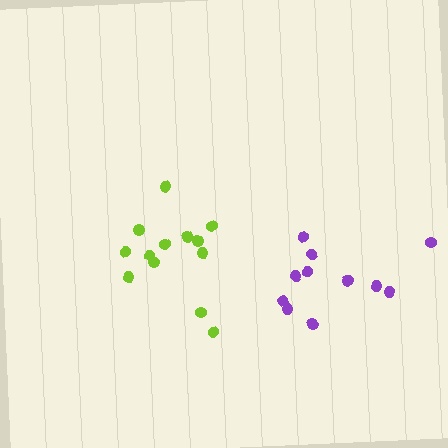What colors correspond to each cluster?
The clusters are colored: purple, lime.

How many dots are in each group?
Group 1: 11 dots, Group 2: 13 dots (24 total).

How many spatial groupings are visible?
There are 2 spatial groupings.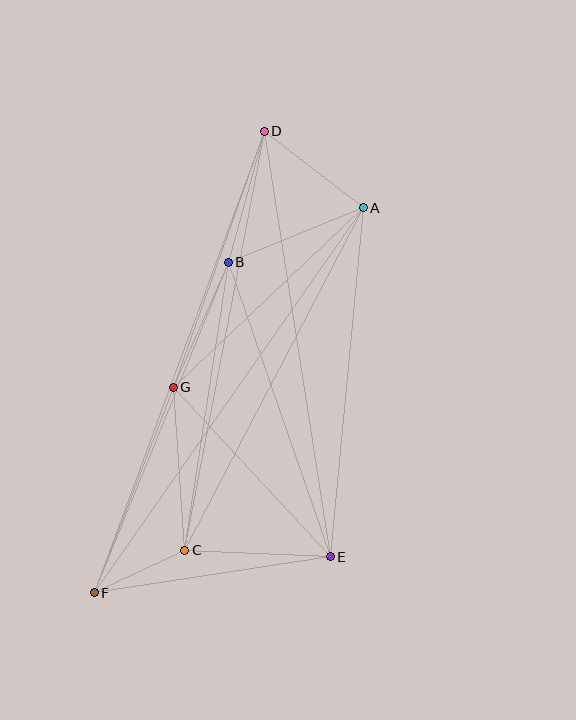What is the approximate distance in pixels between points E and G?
The distance between E and G is approximately 231 pixels.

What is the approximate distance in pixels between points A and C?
The distance between A and C is approximately 386 pixels.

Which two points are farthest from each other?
Points D and F are farthest from each other.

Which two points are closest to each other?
Points C and F are closest to each other.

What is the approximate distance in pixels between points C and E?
The distance between C and E is approximately 146 pixels.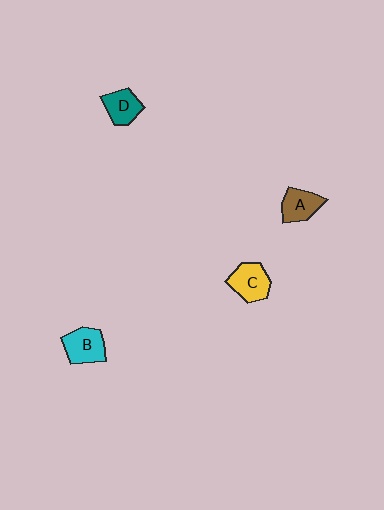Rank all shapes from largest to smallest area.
From largest to smallest: B (cyan), C (yellow), A (brown), D (teal).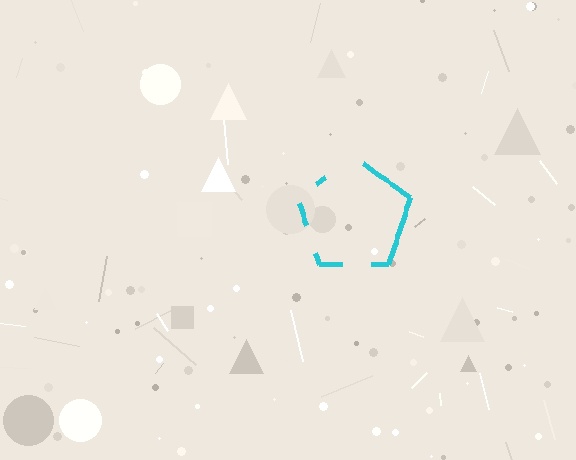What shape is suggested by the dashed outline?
The dashed outline suggests a pentagon.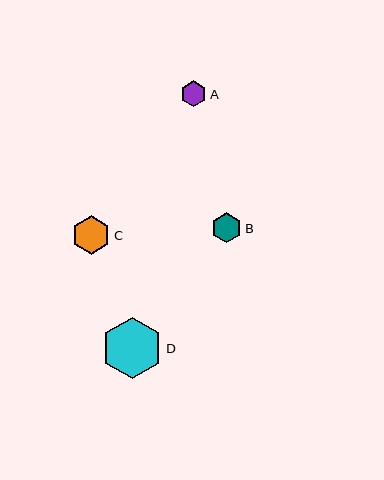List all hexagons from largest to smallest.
From largest to smallest: D, C, B, A.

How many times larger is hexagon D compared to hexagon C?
Hexagon D is approximately 1.6 times the size of hexagon C.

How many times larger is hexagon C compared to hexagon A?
Hexagon C is approximately 1.5 times the size of hexagon A.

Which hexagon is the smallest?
Hexagon A is the smallest with a size of approximately 26 pixels.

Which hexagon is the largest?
Hexagon D is the largest with a size of approximately 62 pixels.